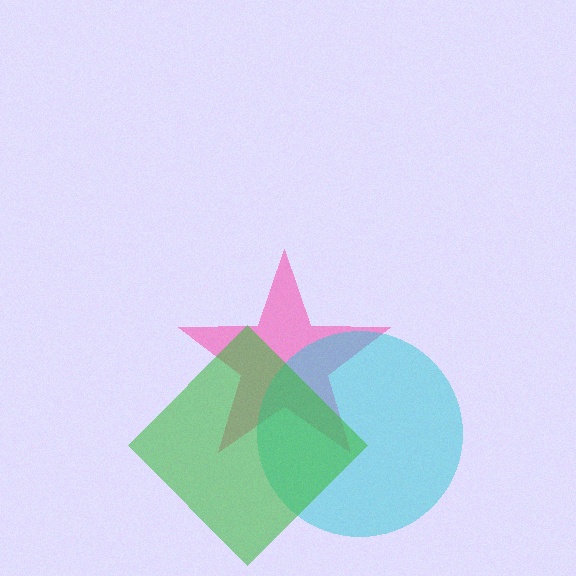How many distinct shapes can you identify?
There are 3 distinct shapes: a pink star, a cyan circle, a green diamond.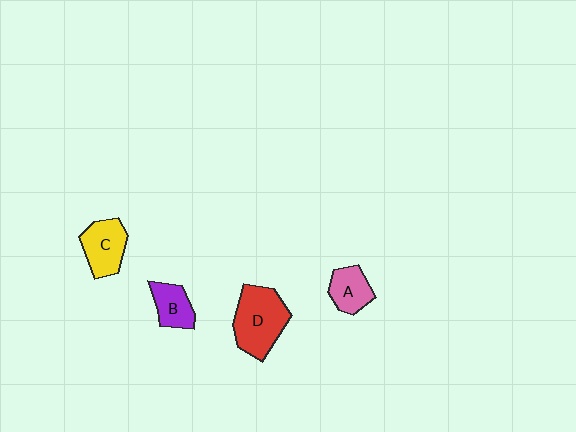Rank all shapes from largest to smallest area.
From largest to smallest: D (red), C (yellow), A (pink), B (purple).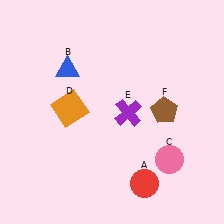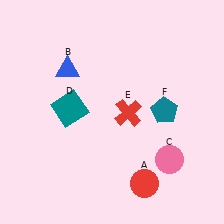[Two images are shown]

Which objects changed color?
D changed from orange to teal. E changed from purple to red. F changed from brown to teal.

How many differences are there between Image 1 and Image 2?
There are 3 differences between the two images.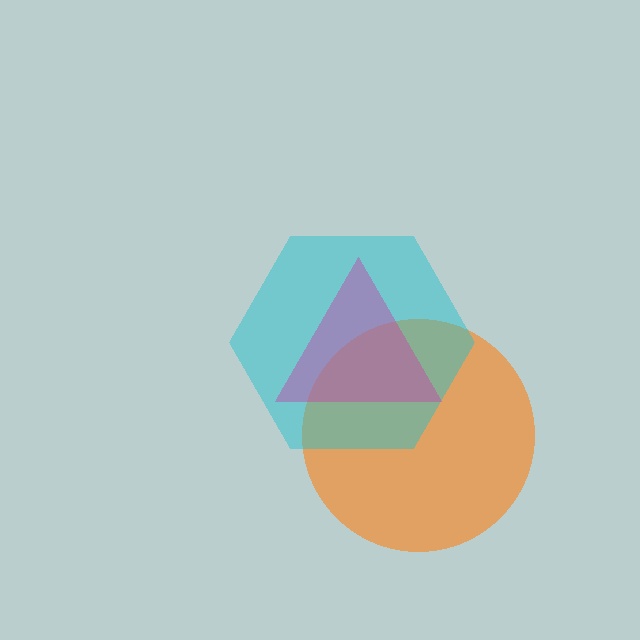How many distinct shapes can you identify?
There are 3 distinct shapes: an orange circle, a cyan hexagon, a magenta triangle.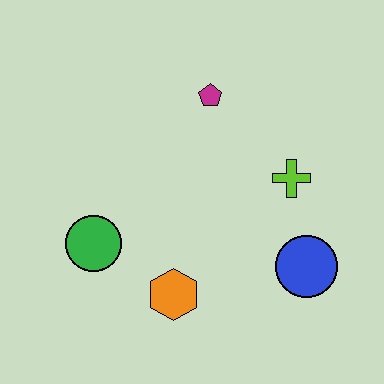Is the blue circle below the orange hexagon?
No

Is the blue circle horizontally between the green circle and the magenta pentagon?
No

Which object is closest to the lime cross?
The blue circle is closest to the lime cross.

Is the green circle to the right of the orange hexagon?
No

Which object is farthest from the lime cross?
The green circle is farthest from the lime cross.